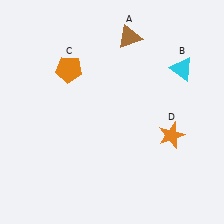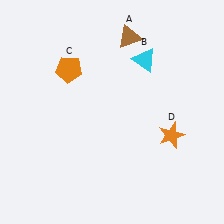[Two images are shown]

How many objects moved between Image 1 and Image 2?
1 object moved between the two images.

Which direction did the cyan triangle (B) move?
The cyan triangle (B) moved left.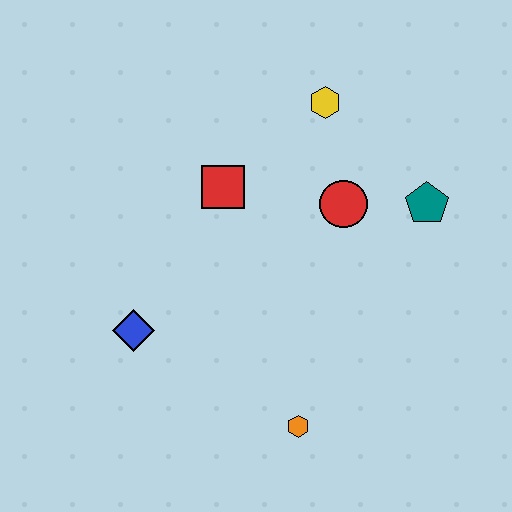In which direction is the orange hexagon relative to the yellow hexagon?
The orange hexagon is below the yellow hexagon.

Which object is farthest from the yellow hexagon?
The orange hexagon is farthest from the yellow hexagon.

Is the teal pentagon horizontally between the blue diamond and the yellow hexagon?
No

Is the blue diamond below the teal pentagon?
Yes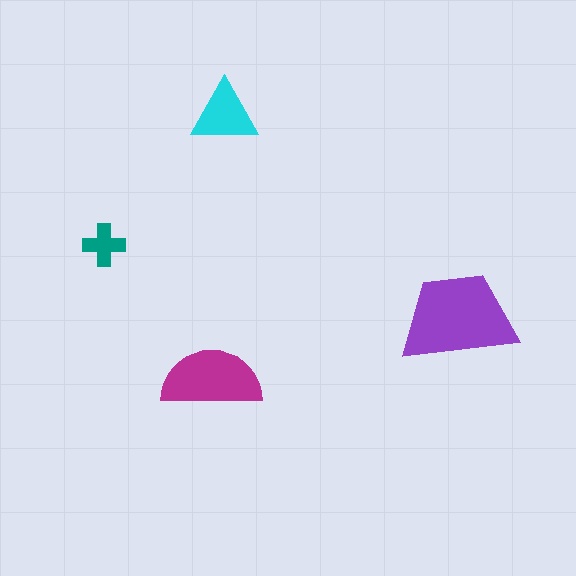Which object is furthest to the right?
The purple trapezoid is rightmost.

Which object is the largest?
The purple trapezoid.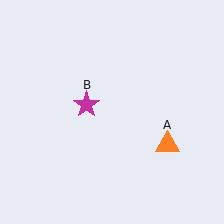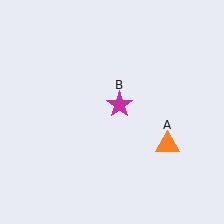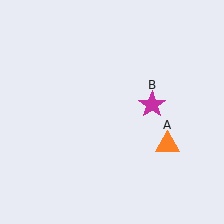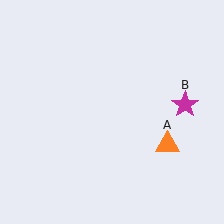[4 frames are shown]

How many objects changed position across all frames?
1 object changed position: magenta star (object B).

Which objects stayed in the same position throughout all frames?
Orange triangle (object A) remained stationary.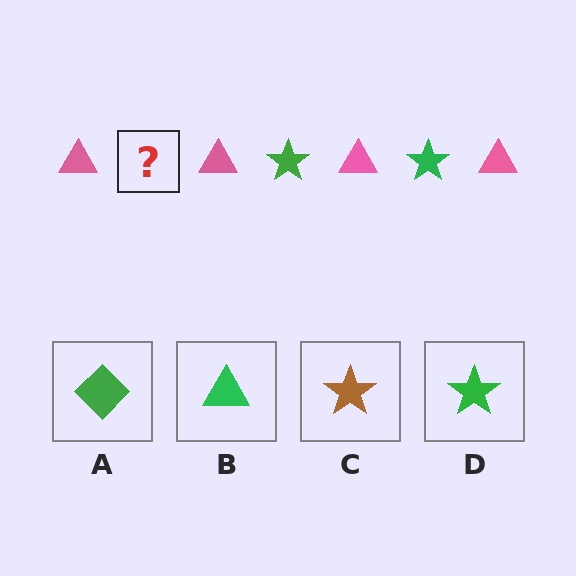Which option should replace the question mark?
Option D.